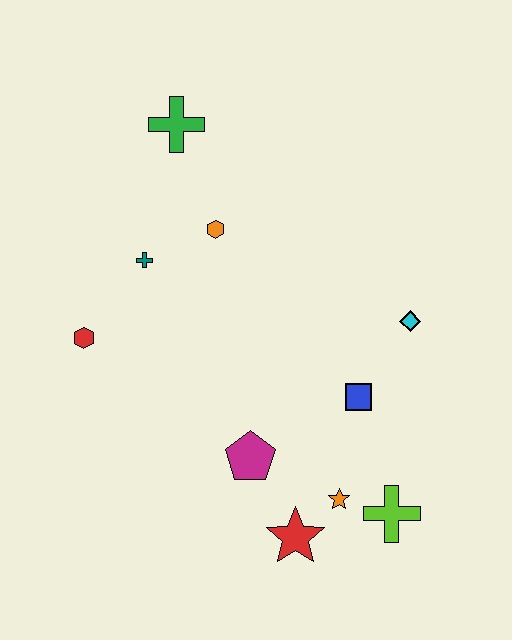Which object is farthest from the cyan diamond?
The red hexagon is farthest from the cyan diamond.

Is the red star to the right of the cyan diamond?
No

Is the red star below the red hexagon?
Yes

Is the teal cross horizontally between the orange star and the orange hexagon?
No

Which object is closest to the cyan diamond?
The blue square is closest to the cyan diamond.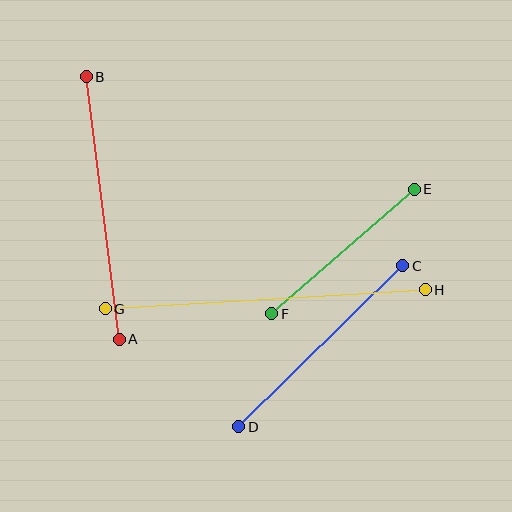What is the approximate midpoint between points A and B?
The midpoint is at approximately (103, 208) pixels.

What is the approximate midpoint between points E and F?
The midpoint is at approximately (343, 252) pixels.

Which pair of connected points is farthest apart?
Points G and H are farthest apart.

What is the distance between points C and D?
The distance is approximately 230 pixels.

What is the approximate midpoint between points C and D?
The midpoint is at approximately (321, 346) pixels.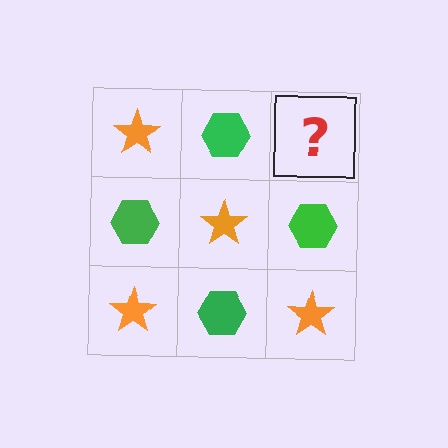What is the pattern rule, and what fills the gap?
The rule is that it alternates orange star and green hexagon in a checkerboard pattern. The gap should be filled with an orange star.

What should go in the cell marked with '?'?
The missing cell should contain an orange star.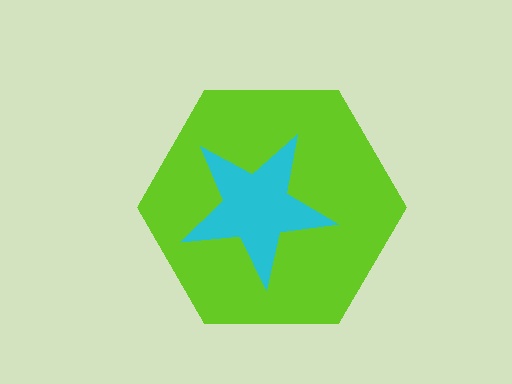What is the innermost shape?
The cyan star.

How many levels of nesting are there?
2.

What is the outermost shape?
The lime hexagon.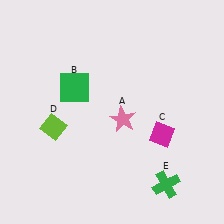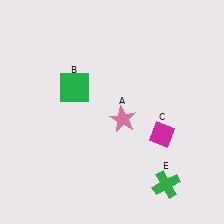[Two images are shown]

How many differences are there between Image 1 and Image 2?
There is 1 difference between the two images.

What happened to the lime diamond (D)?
The lime diamond (D) was removed in Image 2. It was in the bottom-left area of Image 1.